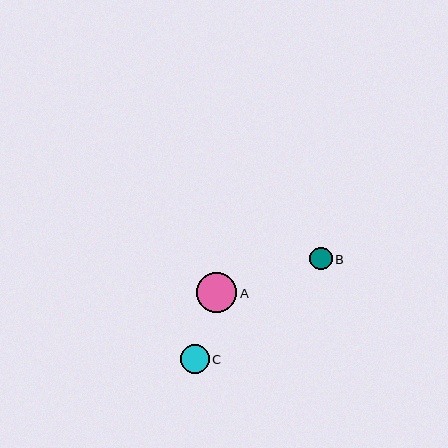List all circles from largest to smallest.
From largest to smallest: A, C, B.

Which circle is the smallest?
Circle B is the smallest with a size of approximately 23 pixels.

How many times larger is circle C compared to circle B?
Circle C is approximately 1.3 times the size of circle B.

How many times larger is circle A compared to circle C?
Circle A is approximately 1.4 times the size of circle C.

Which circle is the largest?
Circle A is the largest with a size of approximately 40 pixels.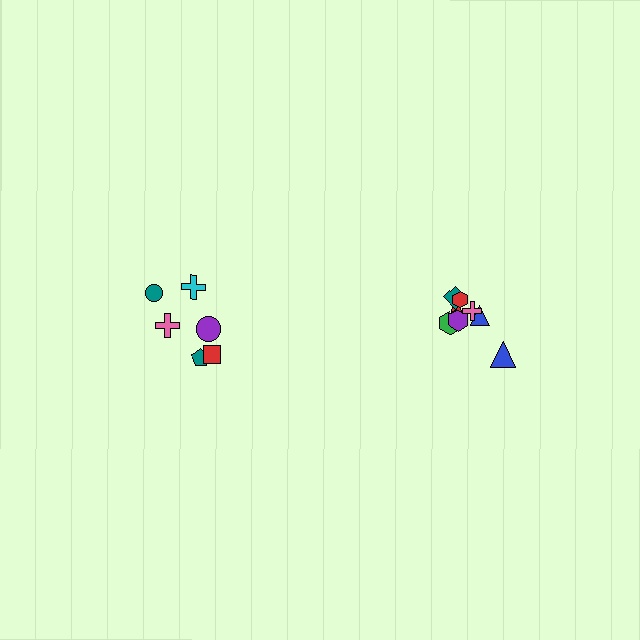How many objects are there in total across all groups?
There are 14 objects.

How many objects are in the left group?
There are 6 objects.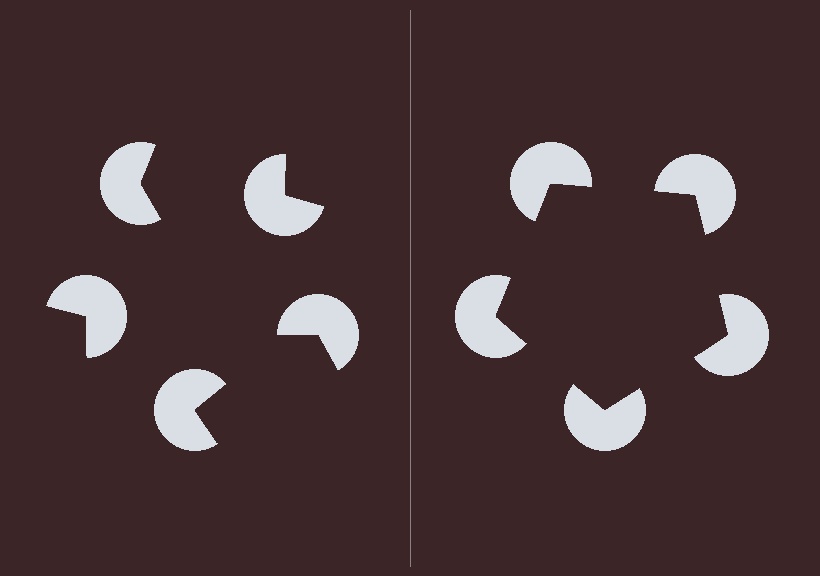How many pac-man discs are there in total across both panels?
10 — 5 on each side.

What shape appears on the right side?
An illusory pentagon.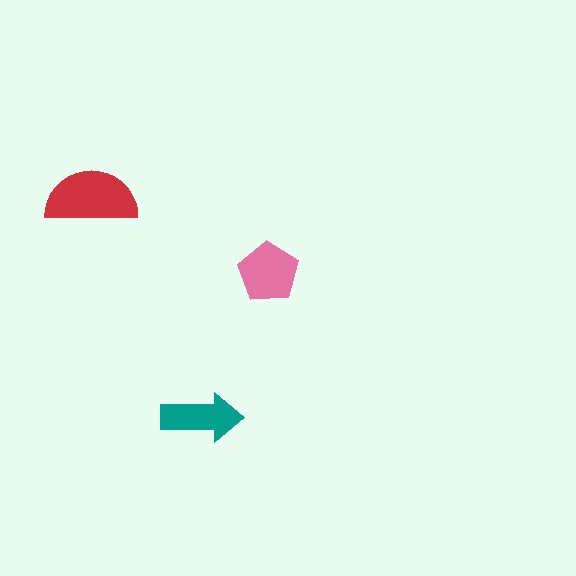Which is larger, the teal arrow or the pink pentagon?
The pink pentagon.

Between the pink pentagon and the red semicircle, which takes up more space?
The red semicircle.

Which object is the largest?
The red semicircle.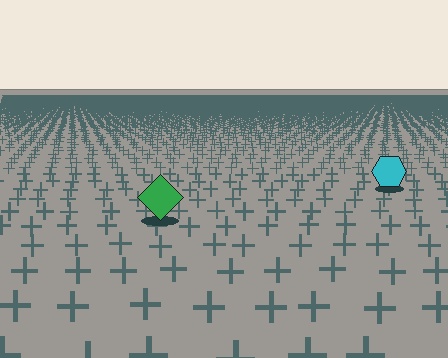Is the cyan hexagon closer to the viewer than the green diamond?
No. The green diamond is closer — you can tell from the texture gradient: the ground texture is coarser near it.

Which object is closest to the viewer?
The green diamond is closest. The texture marks near it are larger and more spread out.